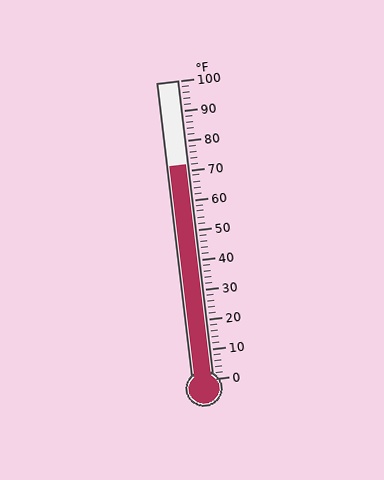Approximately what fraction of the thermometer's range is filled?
The thermometer is filled to approximately 70% of its range.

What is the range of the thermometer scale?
The thermometer scale ranges from 0°F to 100°F.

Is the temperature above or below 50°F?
The temperature is above 50°F.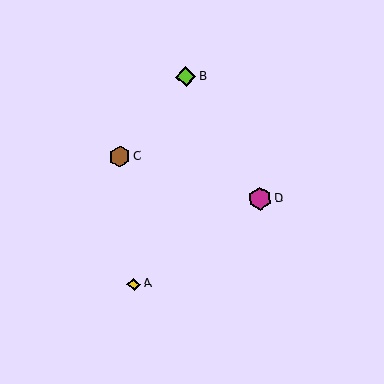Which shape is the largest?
The magenta hexagon (labeled D) is the largest.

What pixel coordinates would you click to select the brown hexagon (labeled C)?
Click at (120, 157) to select the brown hexagon C.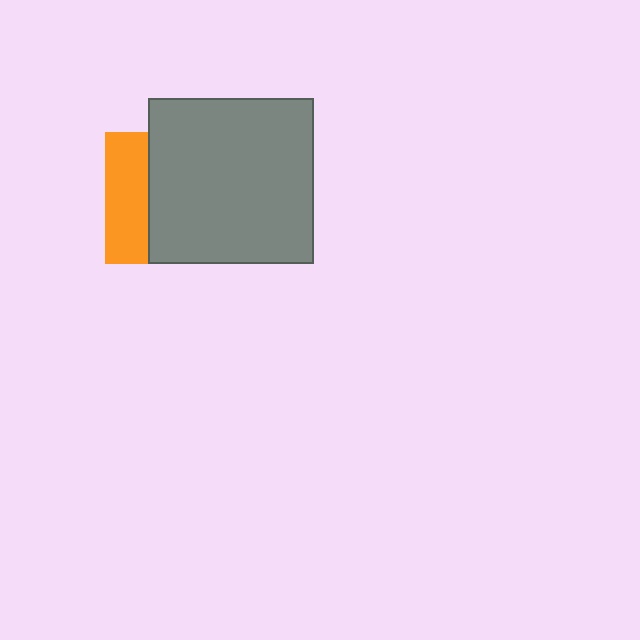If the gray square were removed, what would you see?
You would see the complete orange square.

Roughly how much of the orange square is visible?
A small part of it is visible (roughly 32%).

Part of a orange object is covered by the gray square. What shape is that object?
It is a square.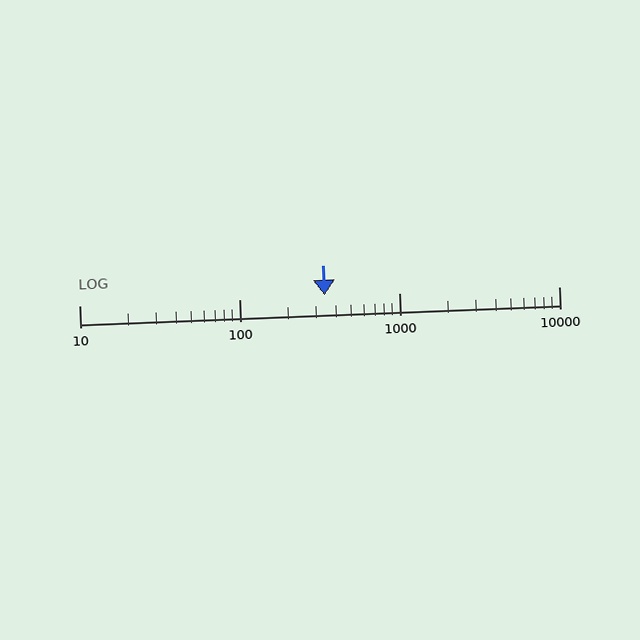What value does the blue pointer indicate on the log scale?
The pointer indicates approximately 340.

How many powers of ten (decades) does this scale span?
The scale spans 3 decades, from 10 to 10000.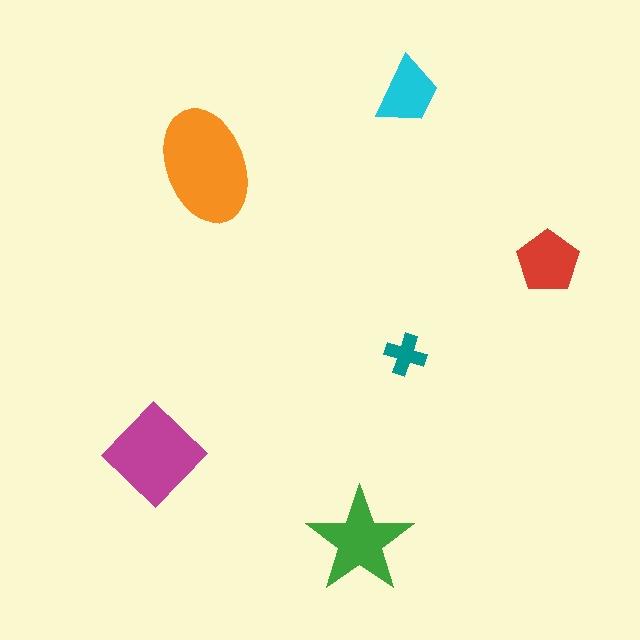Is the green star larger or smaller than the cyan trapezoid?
Larger.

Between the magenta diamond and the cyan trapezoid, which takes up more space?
The magenta diamond.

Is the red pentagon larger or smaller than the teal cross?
Larger.